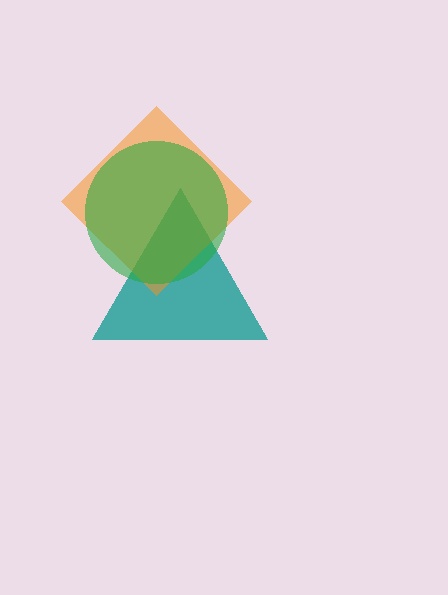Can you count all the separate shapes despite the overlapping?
Yes, there are 3 separate shapes.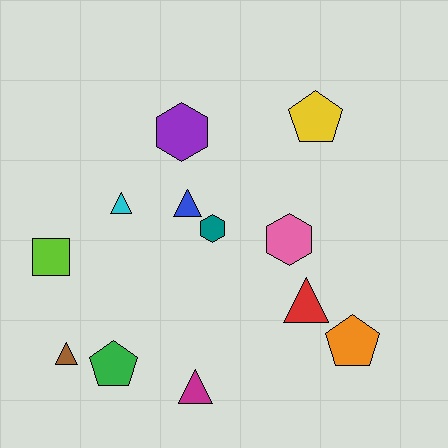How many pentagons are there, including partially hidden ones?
There are 3 pentagons.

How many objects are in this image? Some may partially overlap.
There are 12 objects.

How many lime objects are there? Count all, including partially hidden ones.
There is 1 lime object.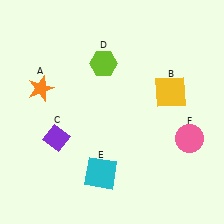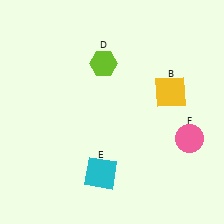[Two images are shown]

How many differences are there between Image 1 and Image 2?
There are 2 differences between the two images.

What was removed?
The orange star (A), the purple diamond (C) were removed in Image 2.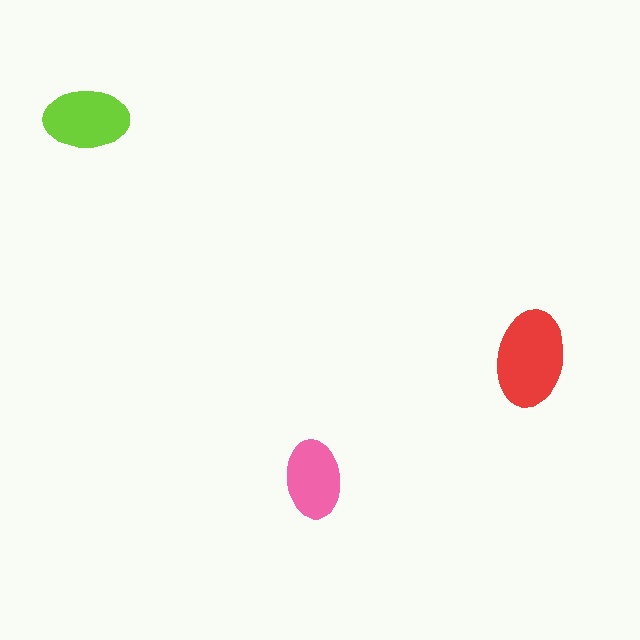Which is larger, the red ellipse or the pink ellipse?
The red one.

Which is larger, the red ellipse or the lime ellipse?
The red one.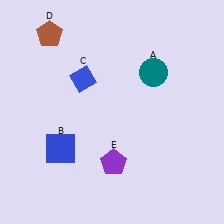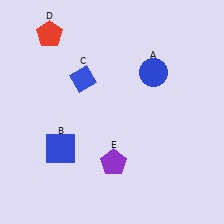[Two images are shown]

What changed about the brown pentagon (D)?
In Image 1, D is brown. In Image 2, it changed to red.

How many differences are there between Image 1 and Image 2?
There are 2 differences between the two images.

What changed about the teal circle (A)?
In Image 1, A is teal. In Image 2, it changed to blue.